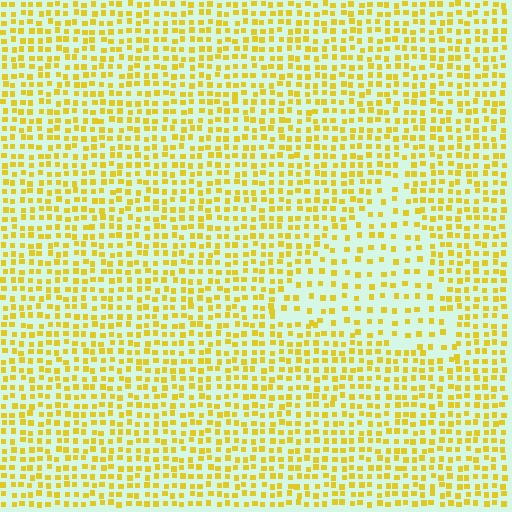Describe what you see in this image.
The image contains small yellow elements arranged at two different densities. A triangle-shaped region is visible where the elements are less densely packed than the surrounding area.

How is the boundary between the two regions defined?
The boundary is defined by a change in element density (approximately 1.9x ratio). All elements are the same color, size, and shape.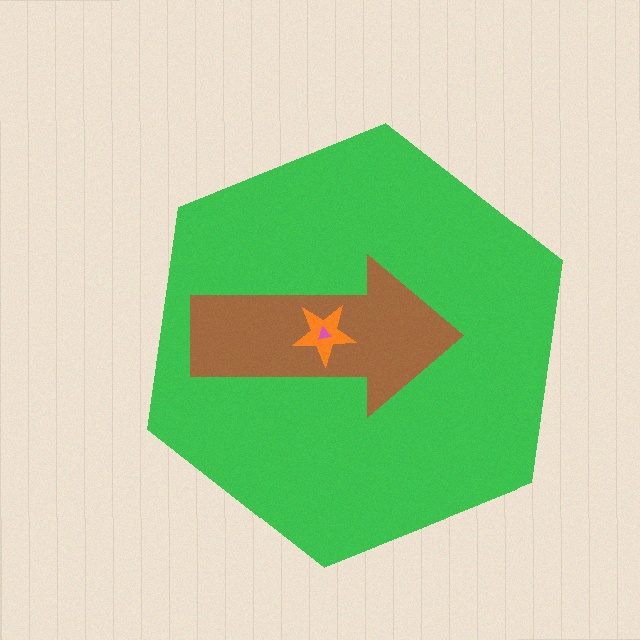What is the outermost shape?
The green hexagon.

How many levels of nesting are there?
4.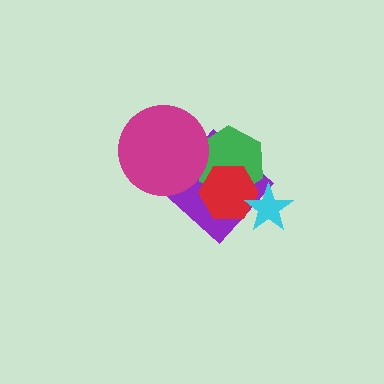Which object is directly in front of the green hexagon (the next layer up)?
The magenta circle is directly in front of the green hexagon.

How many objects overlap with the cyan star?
2 objects overlap with the cyan star.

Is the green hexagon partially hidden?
Yes, it is partially covered by another shape.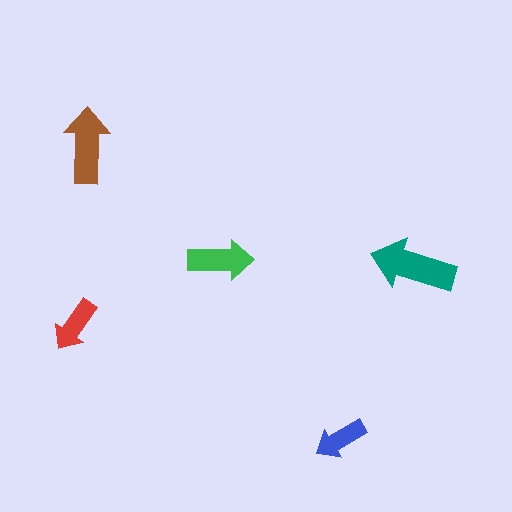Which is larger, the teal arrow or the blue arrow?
The teal one.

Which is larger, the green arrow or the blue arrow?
The green one.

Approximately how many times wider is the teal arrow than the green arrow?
About 1.5 times wider.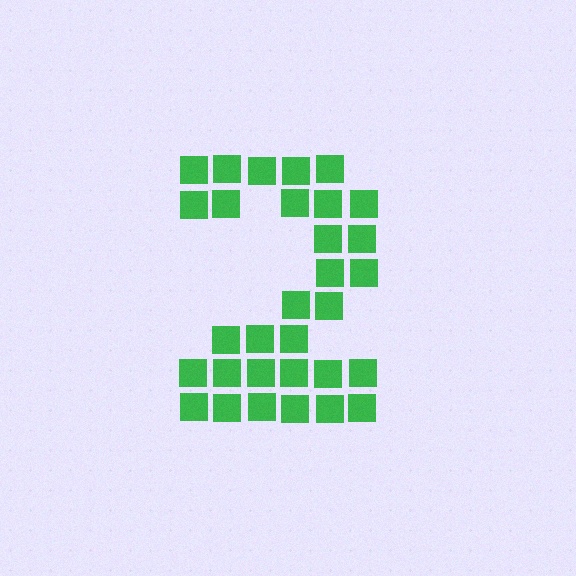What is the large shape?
The large shape is the digit 2.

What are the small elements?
The small elements are squares.